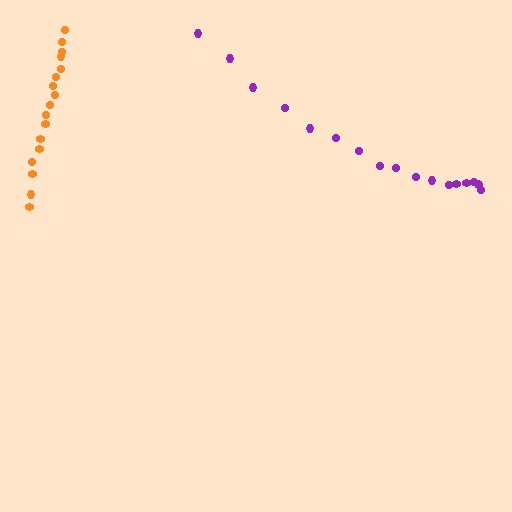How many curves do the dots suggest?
There are 2 distinct paths.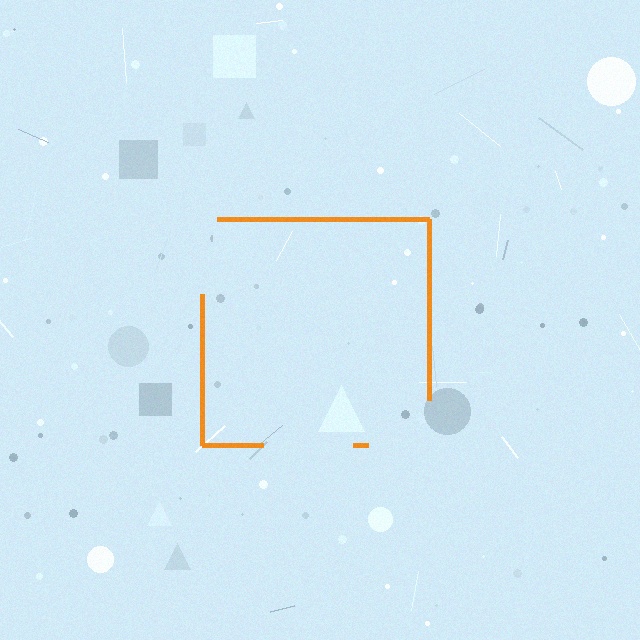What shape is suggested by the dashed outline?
The dashed outline suggests a square.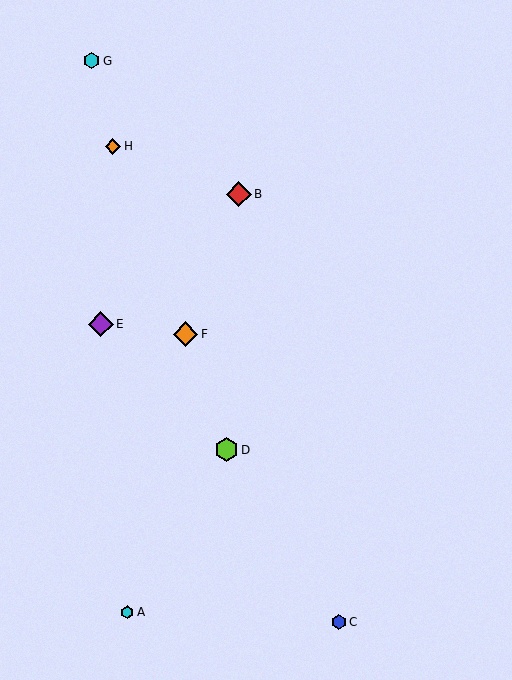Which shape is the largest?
The orange diamond (labeled F) is the largest.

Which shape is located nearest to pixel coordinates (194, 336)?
The orange diamond (labeled F) at (185, 334) is nearest to that location.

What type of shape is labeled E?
Shape E is a purple diamond.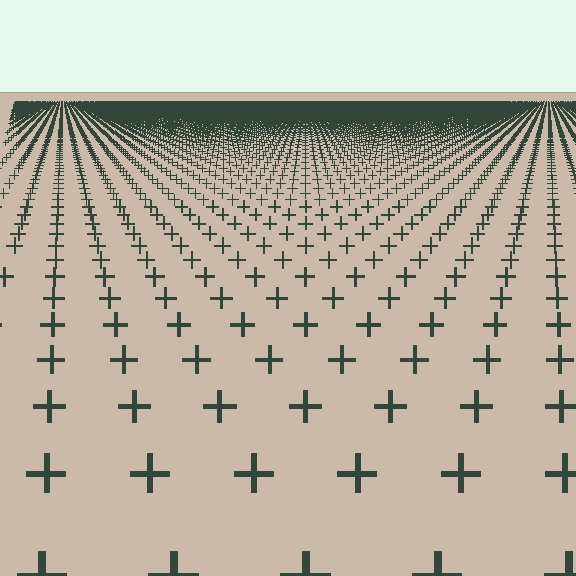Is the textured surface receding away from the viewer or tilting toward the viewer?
The surface is receding away from the viewer. Texture elements get smaller and denser toward the top.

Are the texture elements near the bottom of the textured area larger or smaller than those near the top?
Larger. Near the bottom, elements are closer to the viewer and appear at a bigger on-screen size.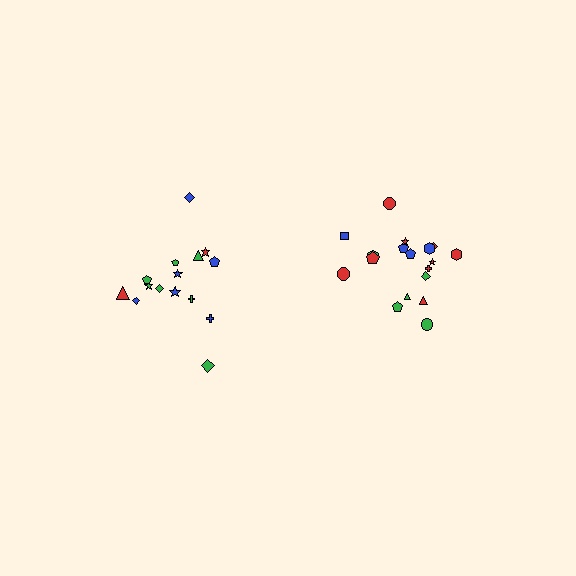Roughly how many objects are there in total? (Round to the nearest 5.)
Roughly 35 objects in total.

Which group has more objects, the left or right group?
The right group.